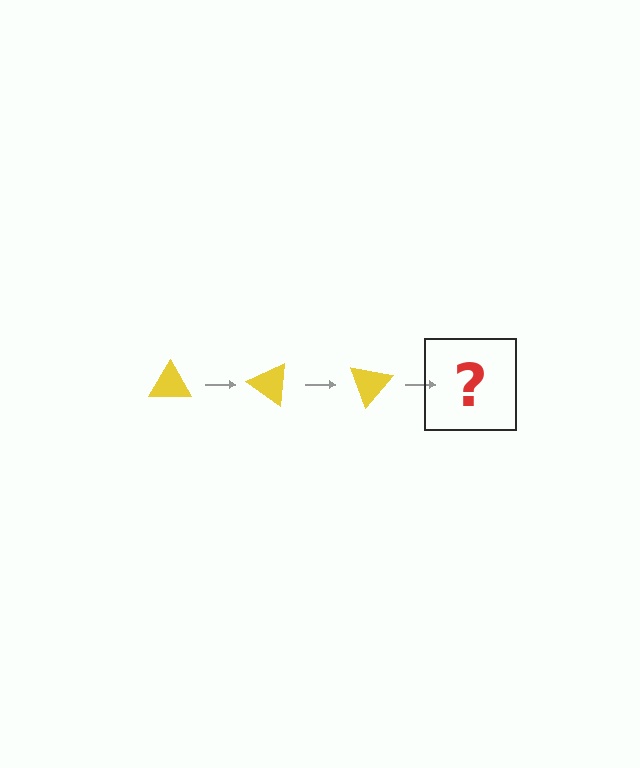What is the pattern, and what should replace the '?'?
The pattern is that the triangle rotates 35 degrees each step. The '?' should be a yellow triangle rotated 105 degrees.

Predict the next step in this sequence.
The next step is a yellow triangle rotated 105 degrees.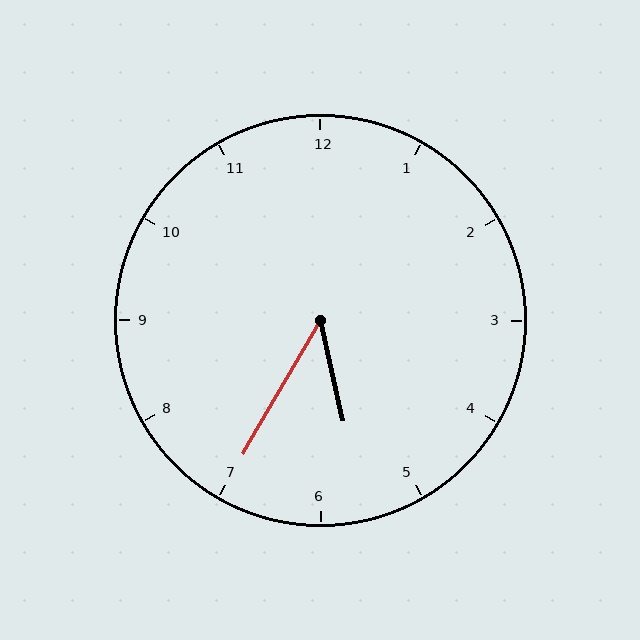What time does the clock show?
5:35.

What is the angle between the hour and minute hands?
Approximately 42 degrees.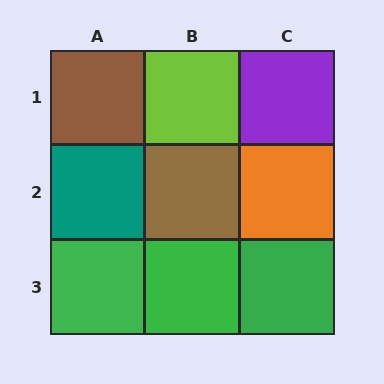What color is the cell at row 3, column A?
Green.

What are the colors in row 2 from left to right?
Teal, brown, orange.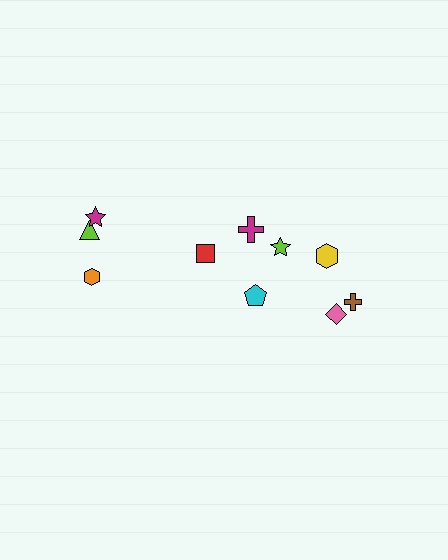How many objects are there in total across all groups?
There are 10 objects.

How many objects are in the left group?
There are 4 objects.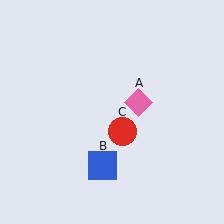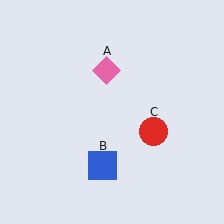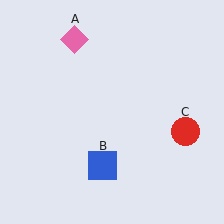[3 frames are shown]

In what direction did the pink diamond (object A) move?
The pink diamond (object A) moved up and to the left.